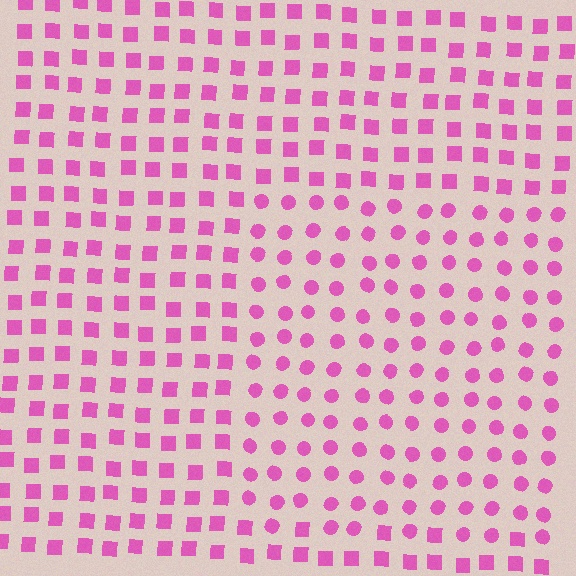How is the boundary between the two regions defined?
The boundary is defined by a change in element shape: circles inside vs. squares outside. All elements share the same color and spacing.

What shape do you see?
I see a rectangle.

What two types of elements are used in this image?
The image uses circles inside the rectangle region and squares outside it.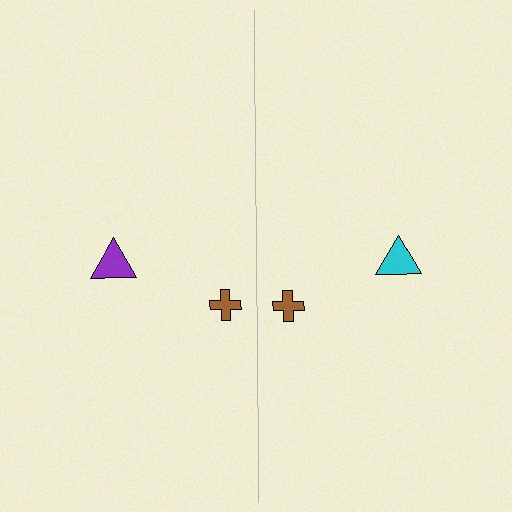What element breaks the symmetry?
The cyan triangle on the right side breaks the symmetry — its mirror counterpart is purple.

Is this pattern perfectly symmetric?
No, the pattern is not perfectly symmetric. The cyan triangle on the right side breaks the symmetry — its mirror counterpart is purple.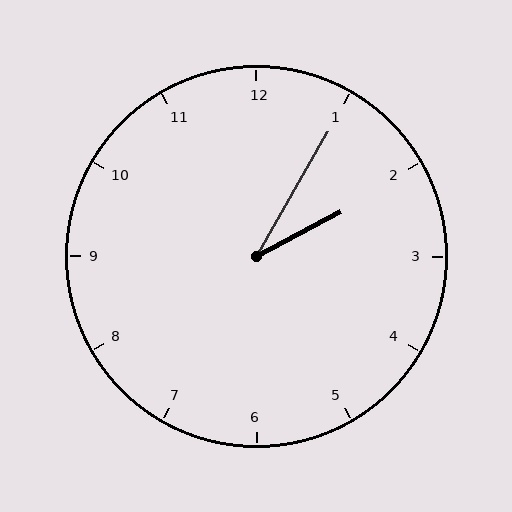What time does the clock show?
2:05.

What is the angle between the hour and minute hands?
Approximately 32 degrees.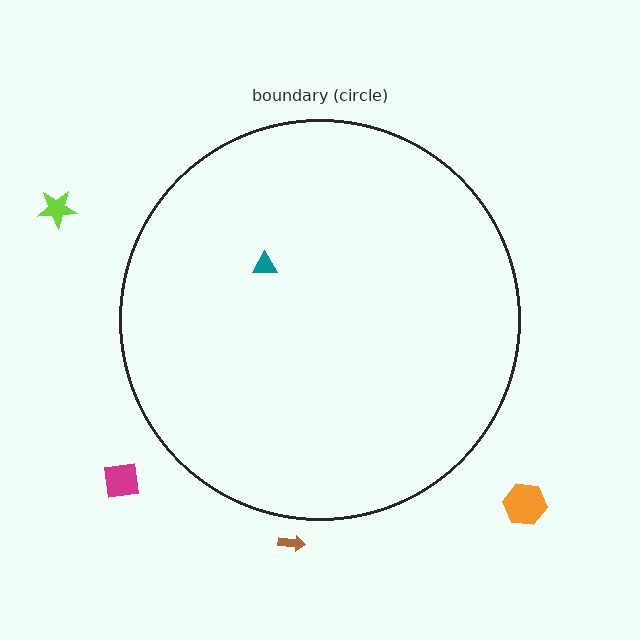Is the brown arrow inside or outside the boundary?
Outside.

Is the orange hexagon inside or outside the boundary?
Outside.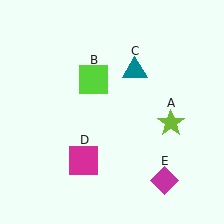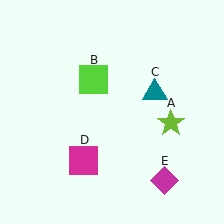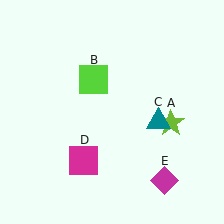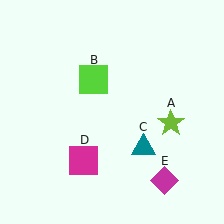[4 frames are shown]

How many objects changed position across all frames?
1 object changed position: teal triangle (object C).